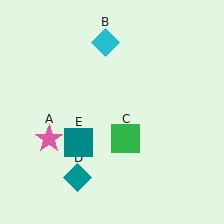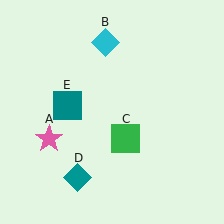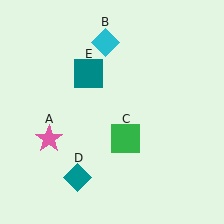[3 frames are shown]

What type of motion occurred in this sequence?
The teal square (object E) rotated clockwise around the center of the scene.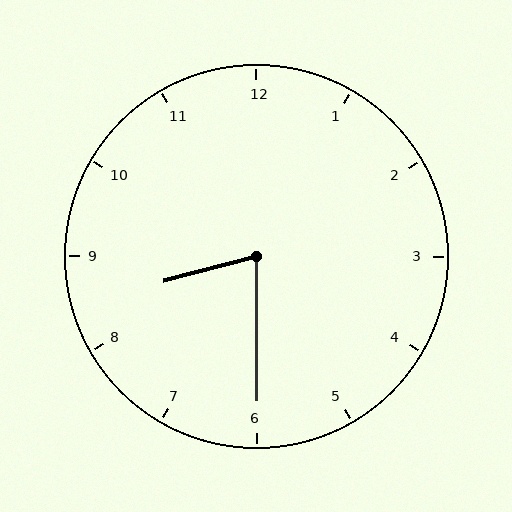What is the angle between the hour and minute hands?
Approximately 75 degrees.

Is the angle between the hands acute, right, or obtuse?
It is acute.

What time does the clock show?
8:30.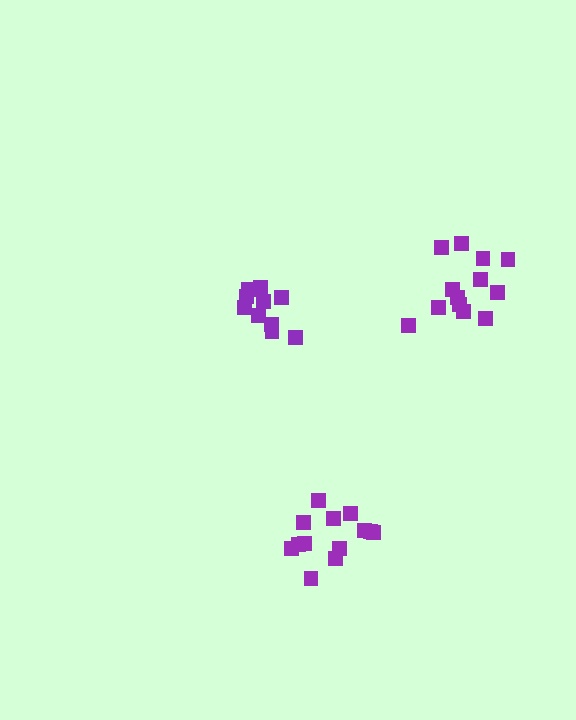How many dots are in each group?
Group 1: 10 dots, Group 2: 13 dots, Group 3: 13 dots (36 total).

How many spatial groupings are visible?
There are 3 spatial groupings.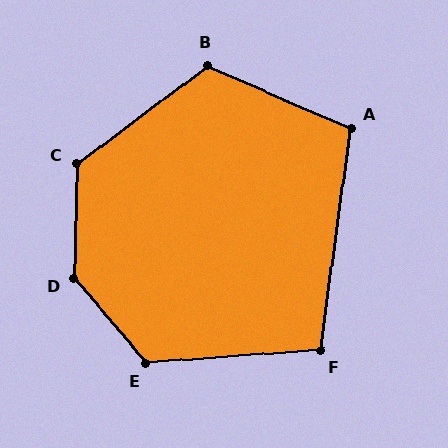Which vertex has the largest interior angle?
D, at approximately 139 degrees.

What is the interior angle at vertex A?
Approximately 106 degrees (obtuse).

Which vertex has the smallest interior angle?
F, at approximately 102 degrees.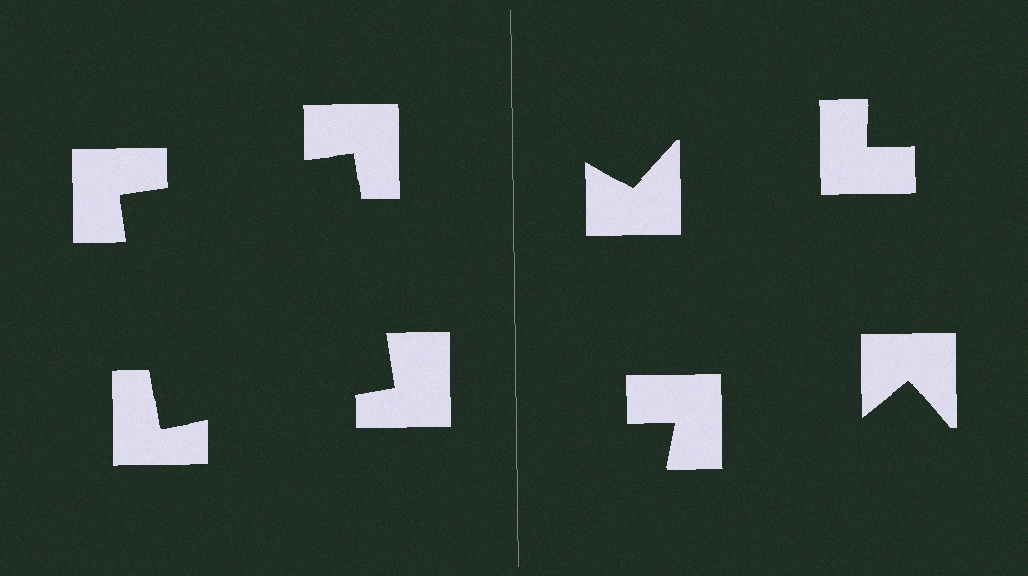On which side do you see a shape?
An illusory square appears on the left side. On the right side the wedge cuts are rotated, so no coherent shape forms.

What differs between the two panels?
The notched squares are positioned identically on both sides; only the wedge orientations differ. On the left they align to a square; on the right they are misaligned.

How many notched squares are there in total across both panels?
8 — 4 on each side.